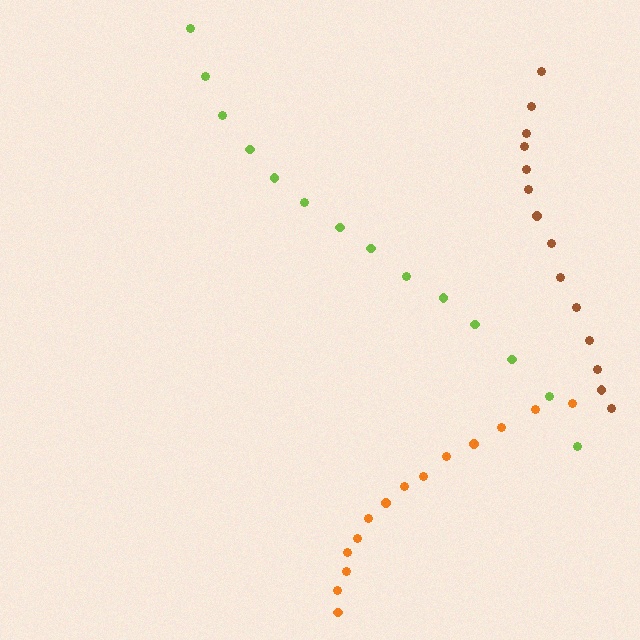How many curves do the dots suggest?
There are 3 distinct paths.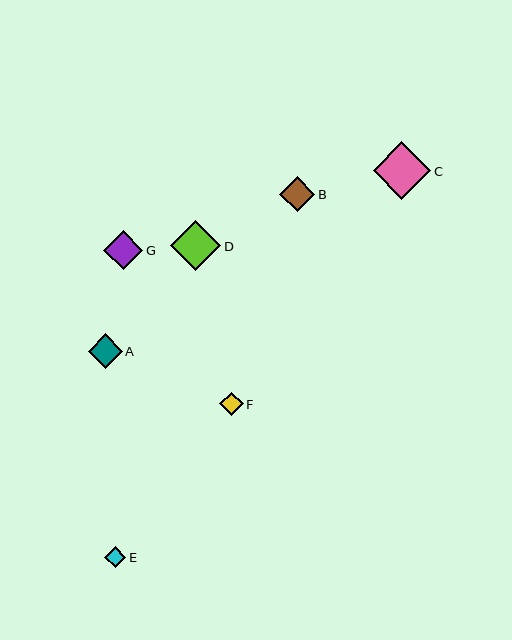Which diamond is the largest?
Diamond C is the largest with a size of approximately 57 pixels.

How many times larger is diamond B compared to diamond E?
Diamond B is approximately 1.7 times the size of diamond E.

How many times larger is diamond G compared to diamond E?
Diamond G is approximately 1.8 times the size of diamond E.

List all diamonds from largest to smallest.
From largest to smallest: C, D, G, B, A, F, E.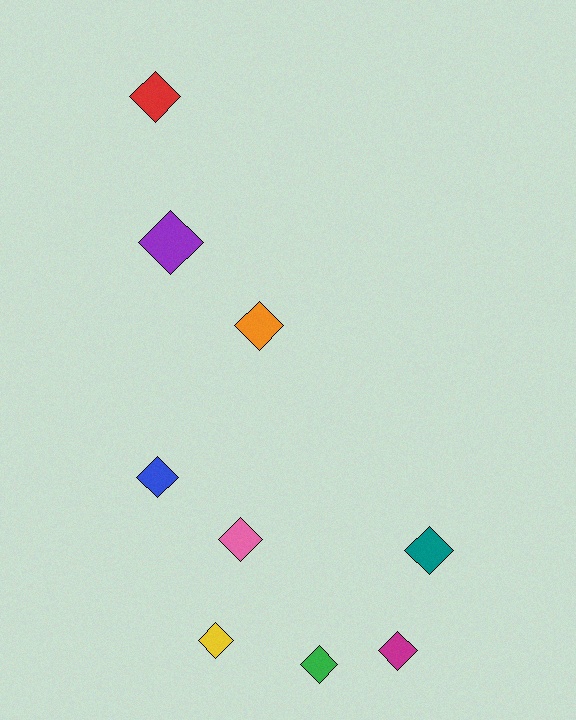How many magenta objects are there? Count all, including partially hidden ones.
There is 1 magenta object.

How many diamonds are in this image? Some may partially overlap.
There are 9 diamonds.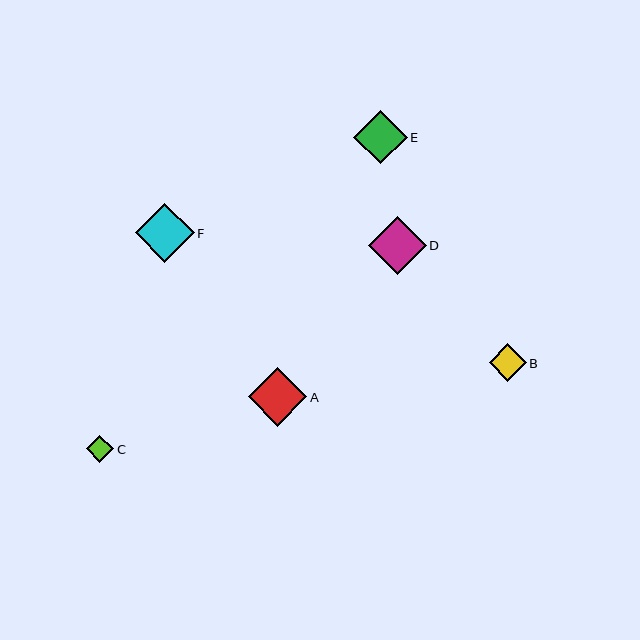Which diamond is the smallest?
Diamond C is the smallest with a size of approximately 27 pixels.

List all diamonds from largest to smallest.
From largest to smallest: F, A, D, E, B, C.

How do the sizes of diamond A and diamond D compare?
Diamond A and diamond D are approximately the same size.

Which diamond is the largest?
Diamond F is the largest with a size of approximately 59 pixels.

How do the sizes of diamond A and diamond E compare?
Diamond A and diamond E are approximately the same size.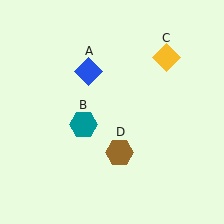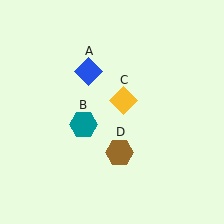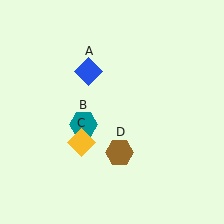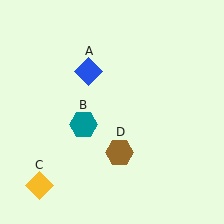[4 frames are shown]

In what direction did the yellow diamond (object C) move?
The yellow diamond (object C) moved down and to the left.